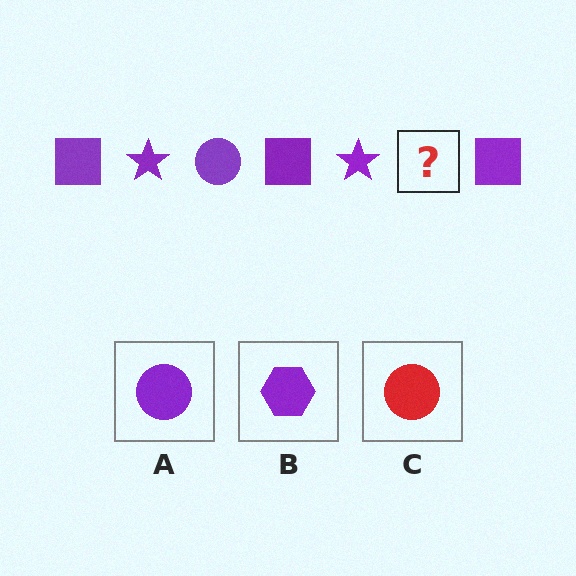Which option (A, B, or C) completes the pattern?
A.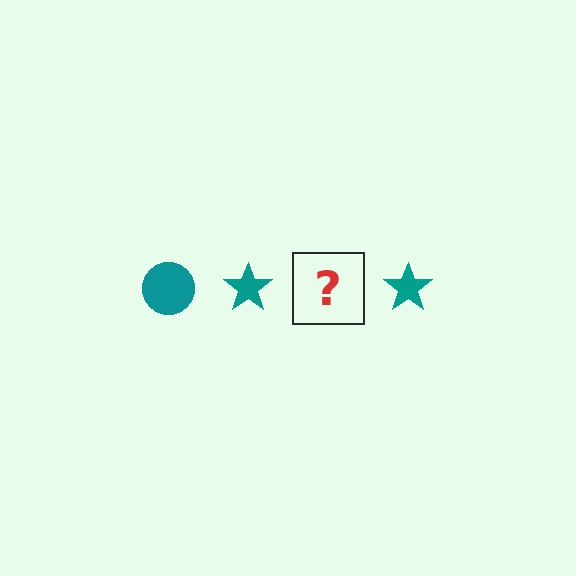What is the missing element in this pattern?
The missing element is a teal circle.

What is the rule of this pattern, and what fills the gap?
The rule is that the pattern cycles through circle, star shapes in teal. The gap should be filled with a teal circle.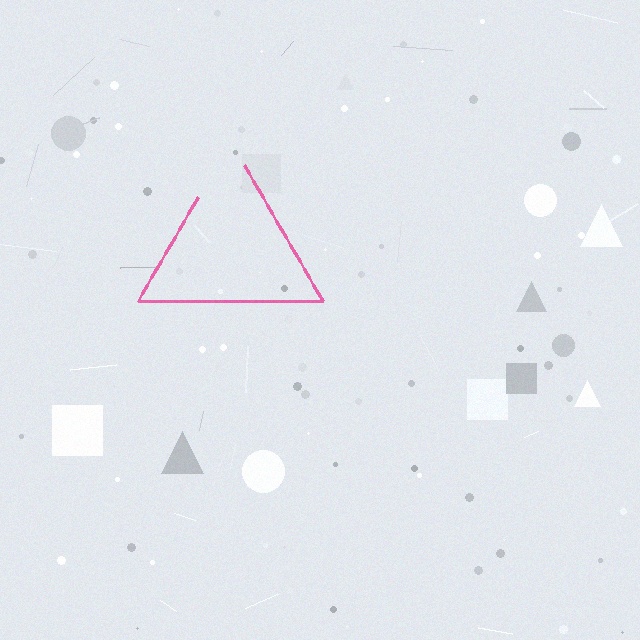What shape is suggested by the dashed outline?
The dashed outline suggests a triangle.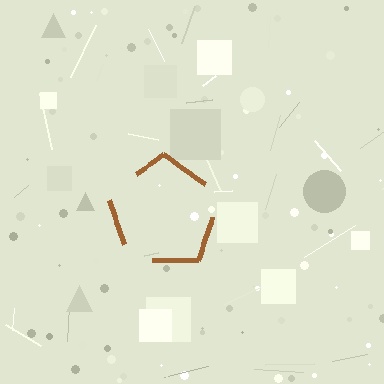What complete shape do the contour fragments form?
The contour fragments form a pentagon.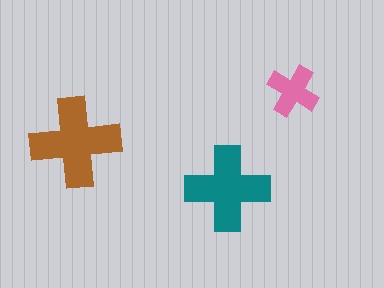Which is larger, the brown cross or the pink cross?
The brown one.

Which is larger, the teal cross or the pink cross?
The teal one.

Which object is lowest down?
The teal cross is bottommost.